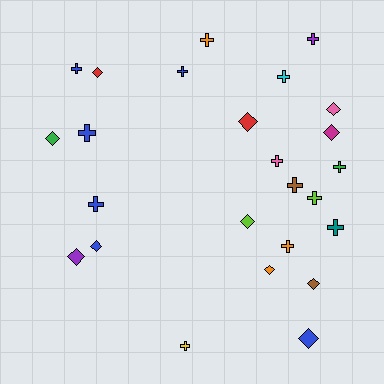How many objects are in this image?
There are 25 objects.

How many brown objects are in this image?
There are 2 brown objects.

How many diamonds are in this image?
There are 11 diamonds.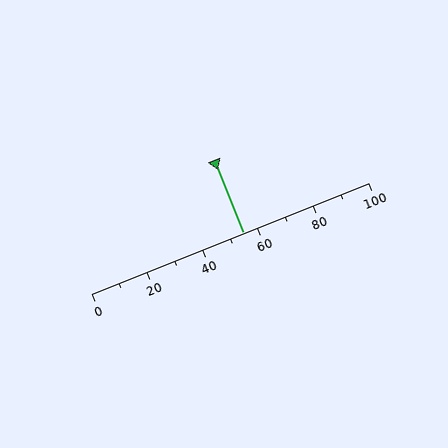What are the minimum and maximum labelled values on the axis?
The axis runs from 0 to 100.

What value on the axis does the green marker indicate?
The marker indicates approximately 55.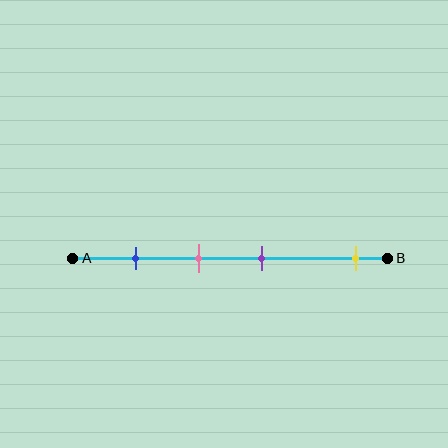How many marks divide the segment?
There are 4 marks dividing the segment.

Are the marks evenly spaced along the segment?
No, the marks are not evenly spaced.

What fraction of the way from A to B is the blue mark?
The blue mark is approximately 20% (0.2) of the way from A to B.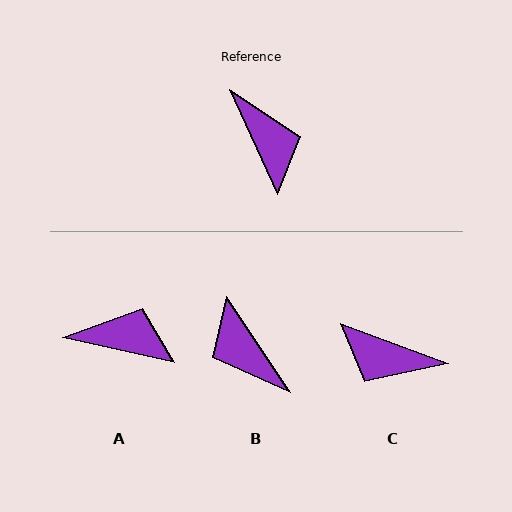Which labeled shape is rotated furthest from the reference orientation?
B, about 171 degrees away.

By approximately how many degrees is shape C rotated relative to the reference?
Approximately 135 degrees clockwise.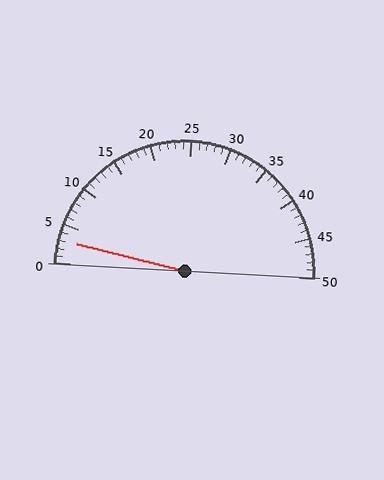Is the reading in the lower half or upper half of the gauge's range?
The reading is in the lower half of the range (0 to 50).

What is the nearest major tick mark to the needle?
The nearest major tick mark is 5.